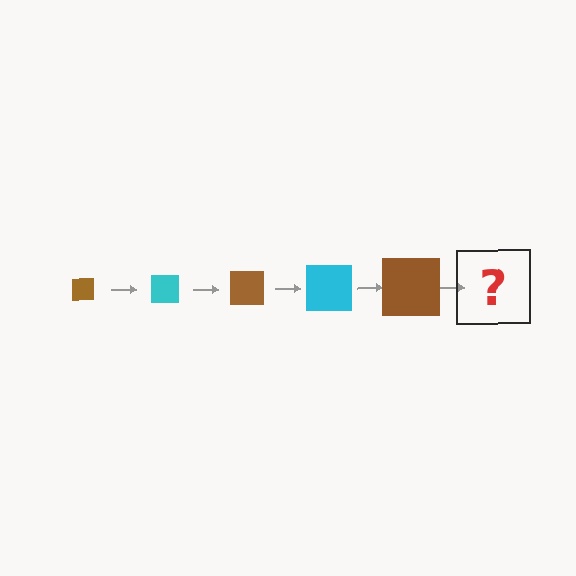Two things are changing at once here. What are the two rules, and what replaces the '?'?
The two rules are that the square grows larger each step and the color cycles through brown and cyan. The '?' should be a cyan square, larger than the previous one.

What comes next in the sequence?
The next element should be a cyan square, larger than the previous one.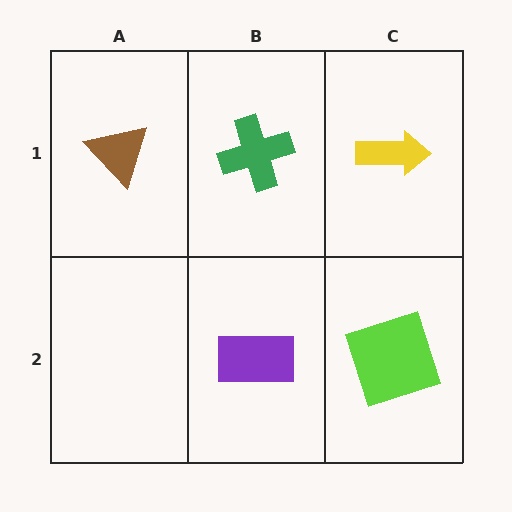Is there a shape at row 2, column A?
No, that cell is empty.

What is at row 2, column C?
A lime square.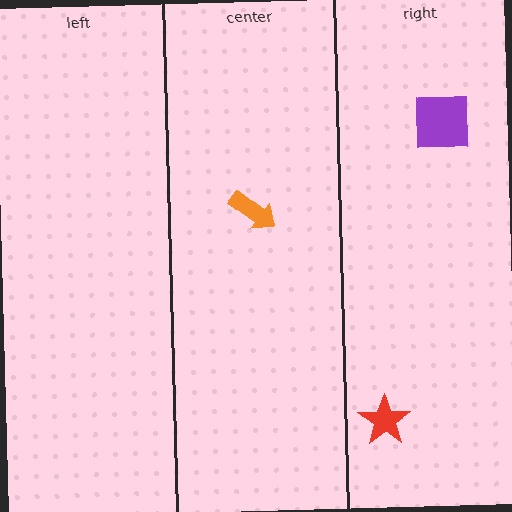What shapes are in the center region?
The orange arrow.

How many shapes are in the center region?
1.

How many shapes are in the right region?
2.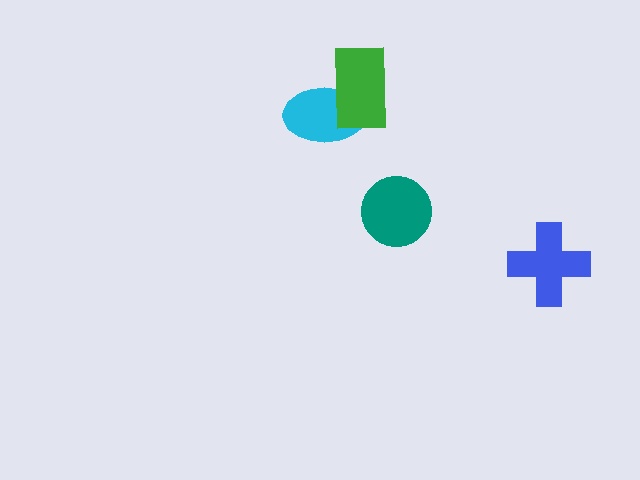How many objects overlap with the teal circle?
0 objects overlap with the teal circle.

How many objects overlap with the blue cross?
0 objects overlap with the blue cross.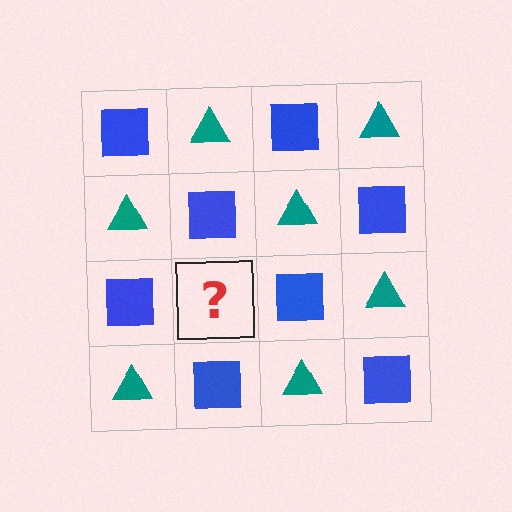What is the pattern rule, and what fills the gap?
The rule is that it alternates blue square and teal triangle in a checkerboard pattern. The gap should be filled with a teal triangle.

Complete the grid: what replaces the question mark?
The question mark should be replaced with a teal triangle.